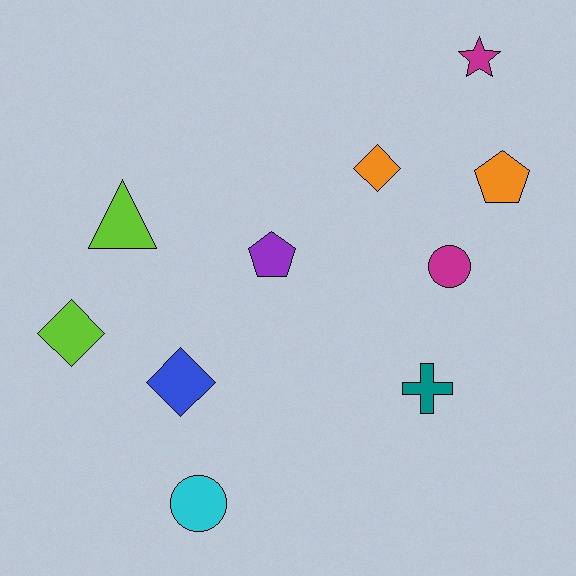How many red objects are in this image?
There are no red objects.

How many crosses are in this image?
There is 1 cross.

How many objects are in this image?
There are 10 objects.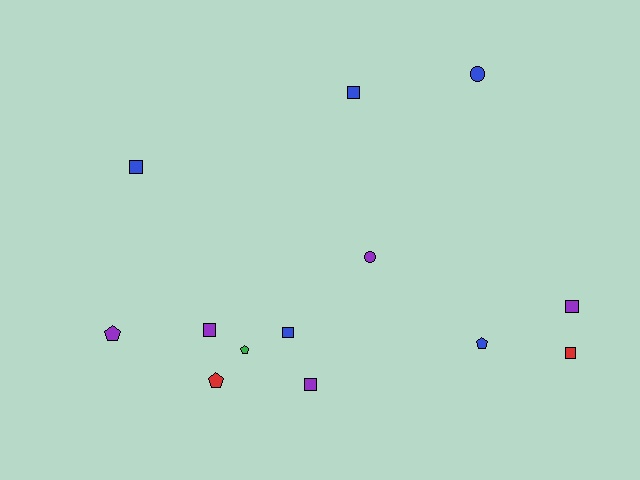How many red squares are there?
There is 1 red square.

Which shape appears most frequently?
Square, with 7 objects.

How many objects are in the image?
There are 13 objects.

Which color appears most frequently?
Purple, with 5 objects.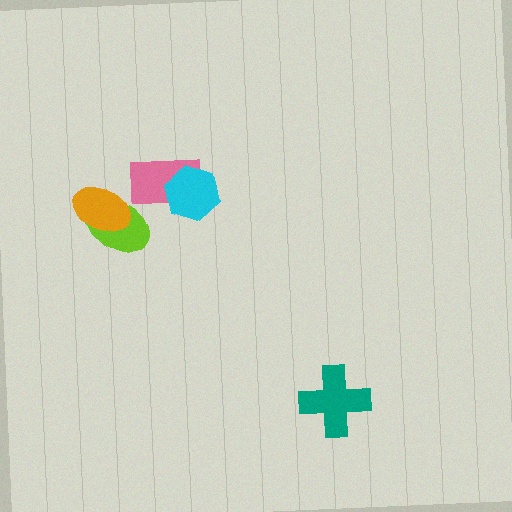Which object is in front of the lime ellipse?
The orange ellipse is in front of the lime ellipse.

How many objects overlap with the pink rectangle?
1 object overlaps with the pink rectangle.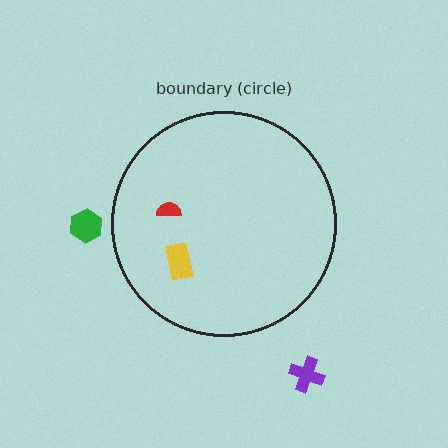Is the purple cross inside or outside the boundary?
Outside.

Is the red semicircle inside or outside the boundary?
Inside.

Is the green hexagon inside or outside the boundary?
Outside.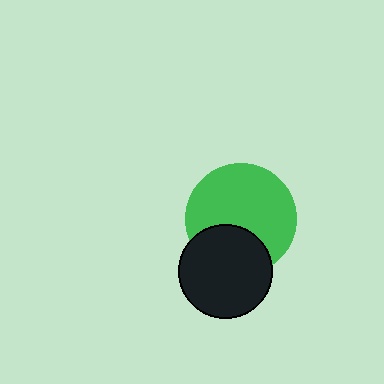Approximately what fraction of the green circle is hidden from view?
Roughly 31% of the green circle is hidden behind the black circle.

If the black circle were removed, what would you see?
You would see the complete green circle.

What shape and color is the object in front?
The object in front is a black circle.